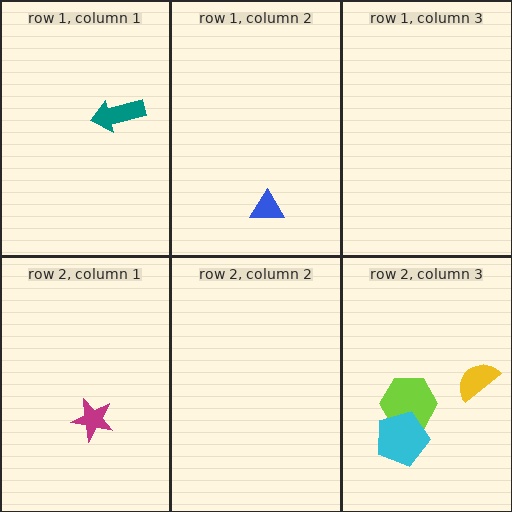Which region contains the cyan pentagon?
The row 2, column 3 region.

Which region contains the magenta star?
The row 2, column 1 region.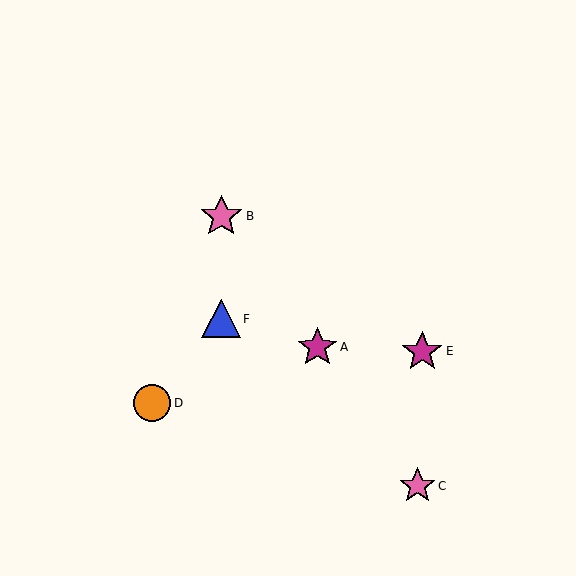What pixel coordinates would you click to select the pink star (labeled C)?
Click at (418, 486) to select the pink star C.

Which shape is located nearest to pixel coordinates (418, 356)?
The magenta star (labeled E) at (422, 351) is nearest to that location.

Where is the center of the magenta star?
The center of the magenta star is at (422, 351).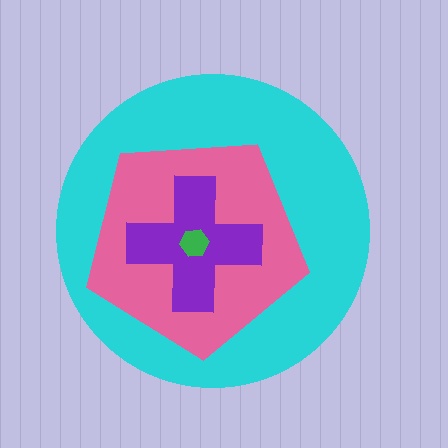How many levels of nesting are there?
4.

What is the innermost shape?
The green hexagon.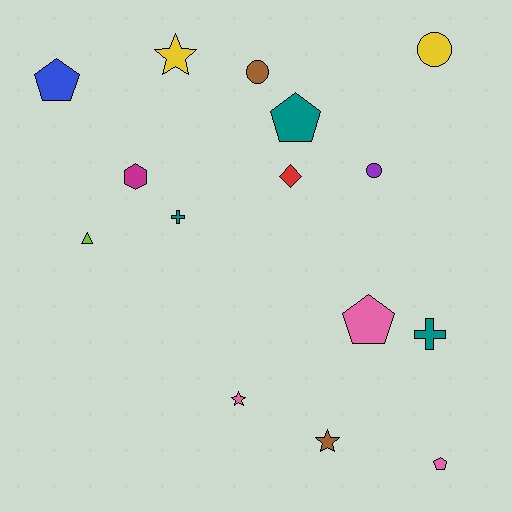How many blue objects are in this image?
There is 1 blue object.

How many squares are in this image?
There are no squares.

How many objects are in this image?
There are 15 objects.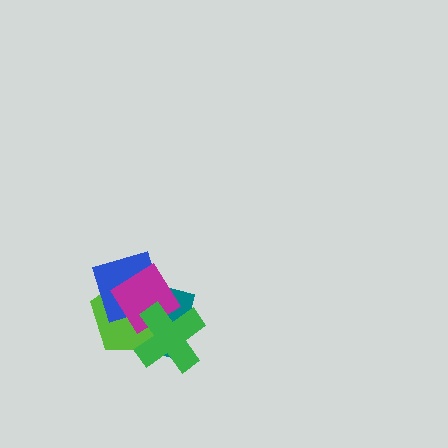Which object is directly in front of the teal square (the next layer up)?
The lime pentagon is directly in front of the teal square.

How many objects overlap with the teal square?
4 objects overlap with the teal square.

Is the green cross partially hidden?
No, no other shape covers it.